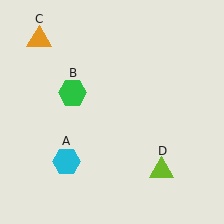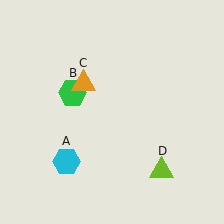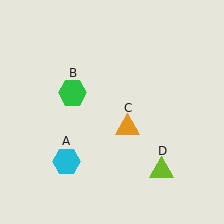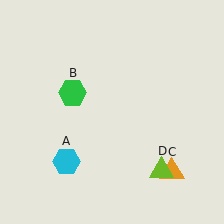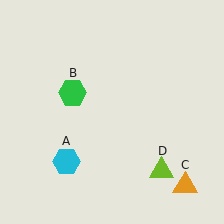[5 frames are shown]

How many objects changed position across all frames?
1 object changed position: orange triangle (object C).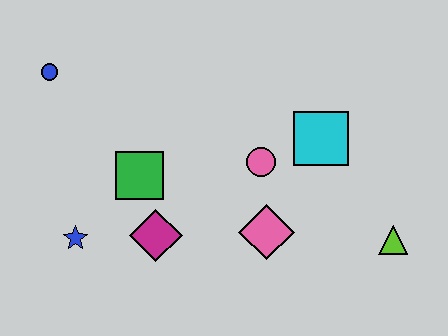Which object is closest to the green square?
The magenta diamond is closest to the green square.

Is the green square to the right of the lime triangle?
No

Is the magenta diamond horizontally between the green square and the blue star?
No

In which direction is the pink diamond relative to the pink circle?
The pink diamond is below the pink circle.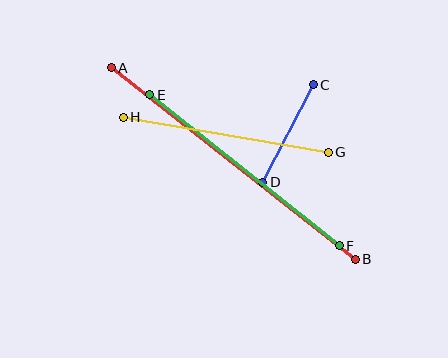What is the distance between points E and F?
The distance is approximately 242 pixels.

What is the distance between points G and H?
The distance is approximately 208 pixels.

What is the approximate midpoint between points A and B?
The midpoint is at approximately (233, 163) pixels.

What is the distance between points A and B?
The distance is approximately 310 pixels.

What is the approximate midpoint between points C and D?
The midpoint is at approximately (288, 133) pixels.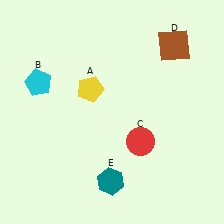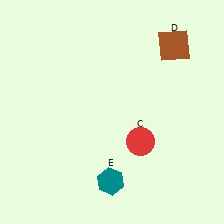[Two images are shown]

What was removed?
The cyan pentagon (B), the yellow pentagon (A) were removed in Image 2.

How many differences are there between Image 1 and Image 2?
There are 2 differences between the two images.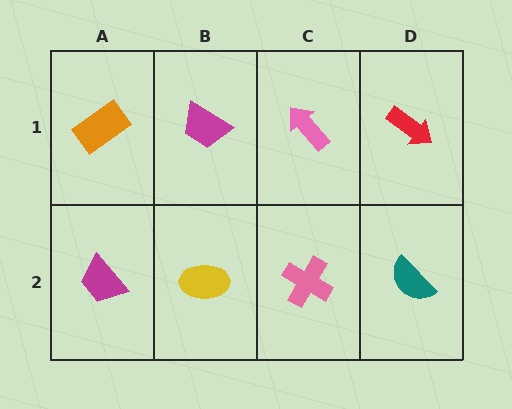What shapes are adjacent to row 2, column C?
A pink arrow (row 1, column C), a yellow ellipse (row 2, column B), a teal semicircle (row 2, column D).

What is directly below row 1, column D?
A teal semicircle.